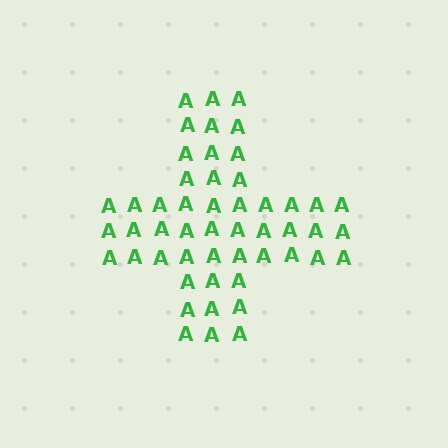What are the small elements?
The small elements are letter A's.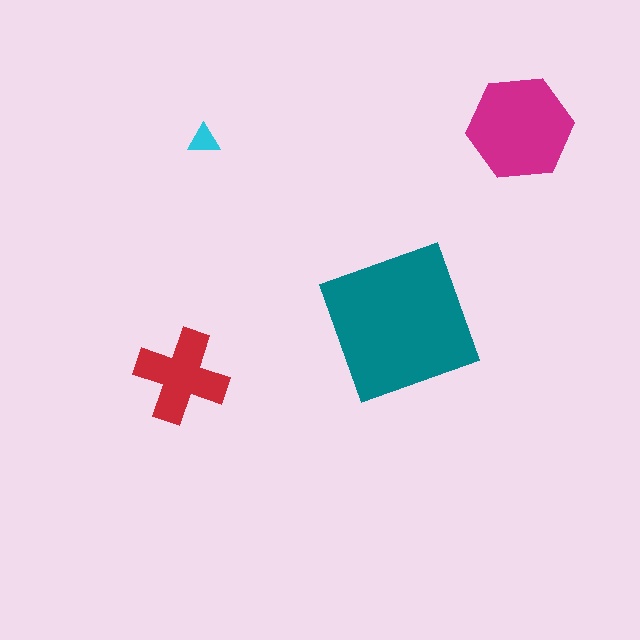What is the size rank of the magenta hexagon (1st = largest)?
2nd.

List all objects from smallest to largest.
The cyan triangle, the red cross, the magenta hexagon, the teal square.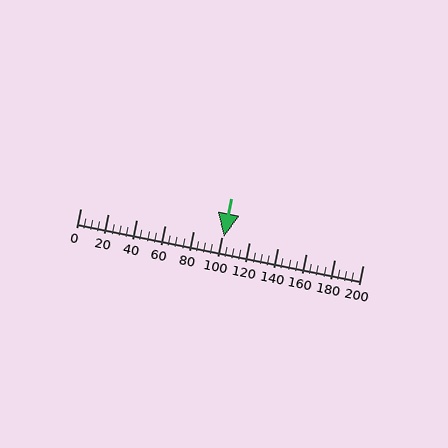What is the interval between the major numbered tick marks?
The major tick marks are spaced 20 units apart.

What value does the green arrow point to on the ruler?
The green arrow points to approximately 102.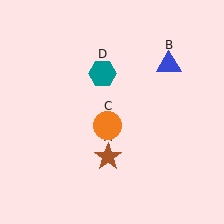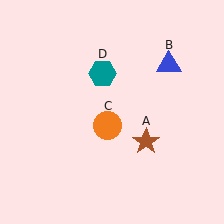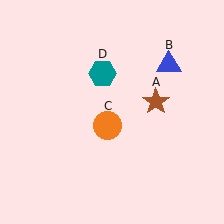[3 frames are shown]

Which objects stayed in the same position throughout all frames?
Blue triangle (object B) and orange circle (object C) and teal hexagon (object D) remained stationary.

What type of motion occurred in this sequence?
The brown star (object A) rotated counterclockwise around the center of the scene.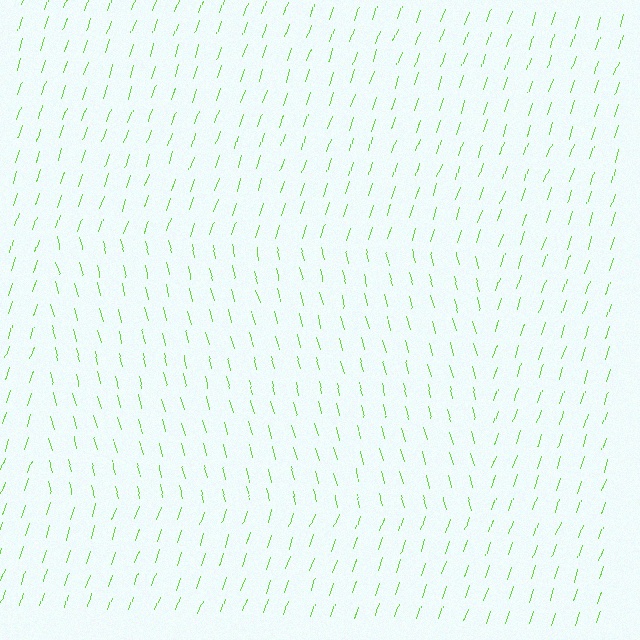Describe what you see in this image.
The image is filled with small lime line segments. A rectangle region in the image has lines oriented differently from the surrounding lines, creating a visible texture boundary.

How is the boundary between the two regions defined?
The boundary is defined purely by a change in line orientation (approximately 33 degrees difference). All lines are the same color and thickness.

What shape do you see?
I see a rectangle.